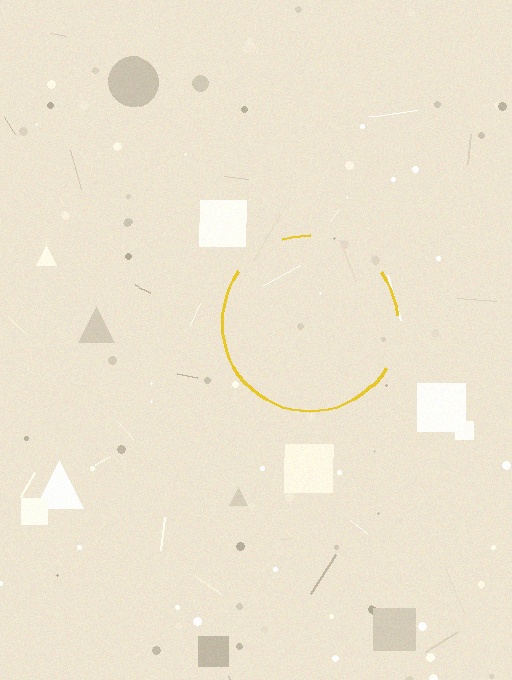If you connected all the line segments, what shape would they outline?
They would outline a circle.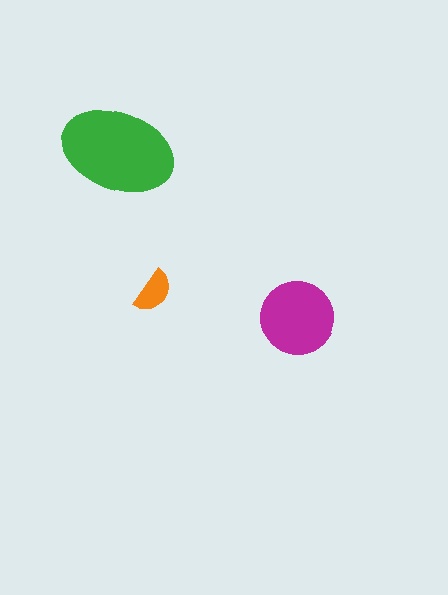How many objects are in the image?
There are 3 objects in the image.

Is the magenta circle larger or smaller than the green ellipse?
Smaller.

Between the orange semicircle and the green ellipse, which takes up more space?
The green ellipse.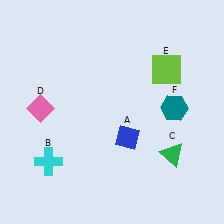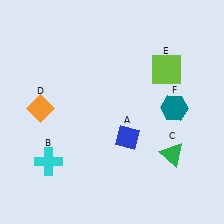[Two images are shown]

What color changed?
The diamond (D) changed from pink in Image 1 to orange in Image 2.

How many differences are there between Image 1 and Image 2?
There is 1 difference between the two images.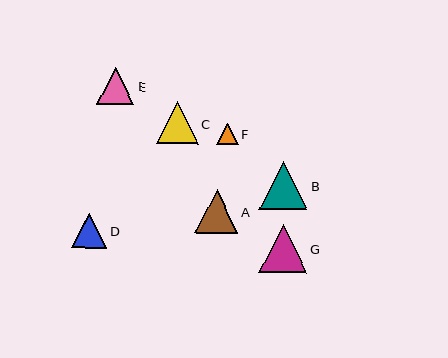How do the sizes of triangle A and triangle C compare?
Triangle A and triangle C are approximately the same size.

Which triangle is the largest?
Triangle B is the largest with a size of approximately 48 pixels.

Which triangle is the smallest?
Triangle F is the smallest with a size of approximately 21 pixels.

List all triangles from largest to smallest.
From largest to smallest: B, G, A, C, E, D, F.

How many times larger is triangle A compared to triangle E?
Triangle A is approximately 1.2 times the size of triangle E.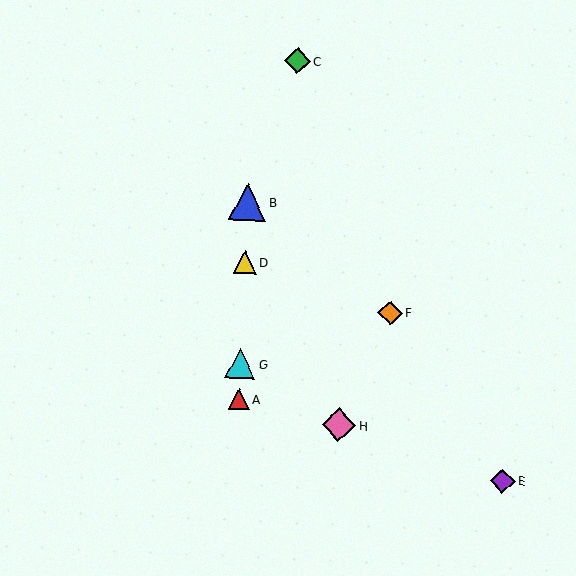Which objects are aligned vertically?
Objects A, B, D, G are aligned vertically.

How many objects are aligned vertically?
4 objects (A, B, D, G) are aligned vertically.